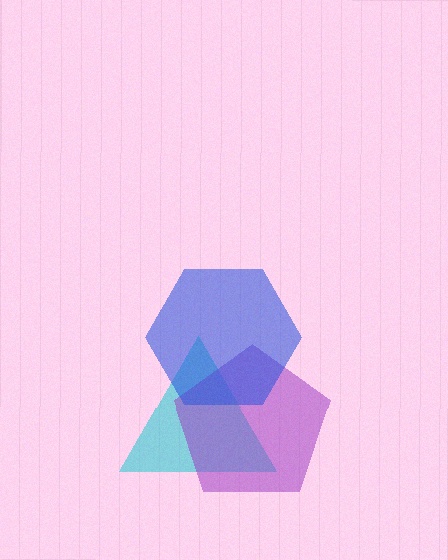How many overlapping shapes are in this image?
There are 3 overlapping shapes in the image.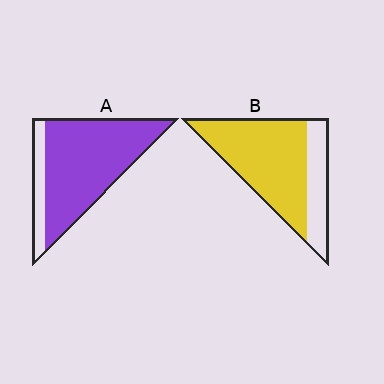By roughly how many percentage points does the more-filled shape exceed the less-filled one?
By roughly 10 percentage points (A over B).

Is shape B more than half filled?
Yes.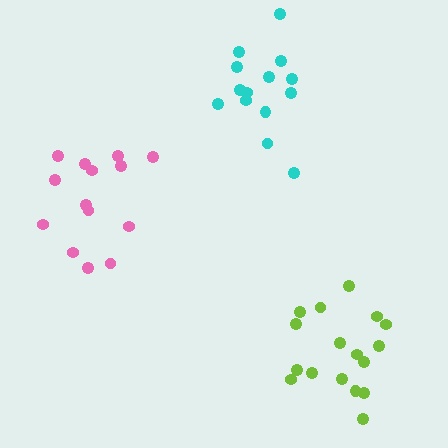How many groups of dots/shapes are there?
There are 3 groups.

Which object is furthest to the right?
The lime cluster is rightmost.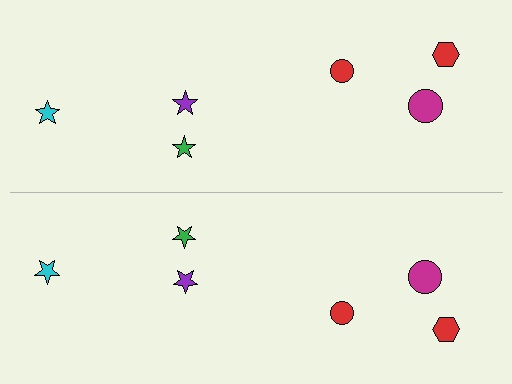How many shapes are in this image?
There are 12 shapes in this image.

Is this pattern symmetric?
Yes, this pattern has bilateral (reflection) symmetry.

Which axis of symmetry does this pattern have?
The pattern has a horizontal axis of symmetry running through the center of the image.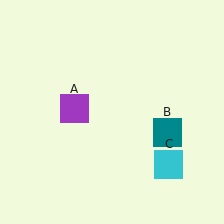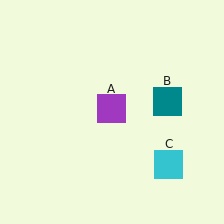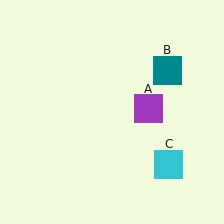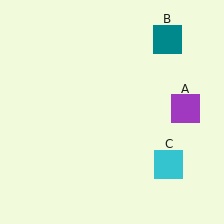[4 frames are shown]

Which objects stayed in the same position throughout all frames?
Cyan square (object C) remained stationary.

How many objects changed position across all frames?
2 objects changed position: purple square (object A), teal square (object B).